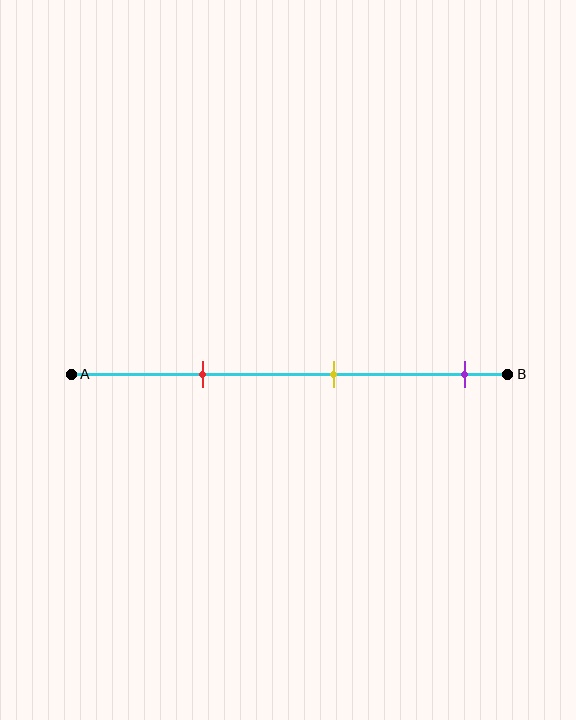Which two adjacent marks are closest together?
The red and yellow marks are the closest adjacent pair.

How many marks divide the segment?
There are 3 marks dividing the segment.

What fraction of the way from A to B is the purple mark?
The purple mark is approximately 90% (0.9) of the way from A to B.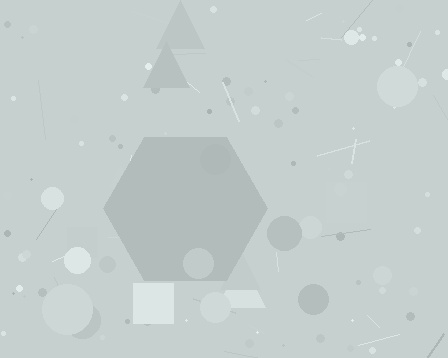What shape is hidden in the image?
A hexagon is hidden in the image.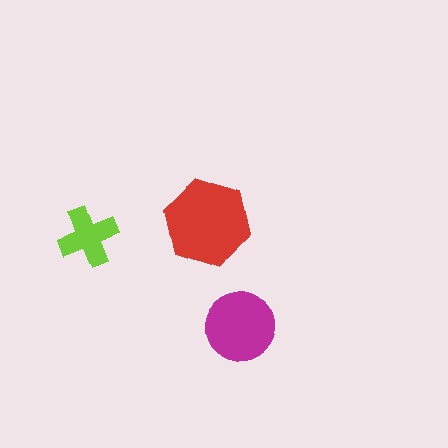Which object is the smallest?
The lime cross.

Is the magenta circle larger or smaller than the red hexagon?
Smaller.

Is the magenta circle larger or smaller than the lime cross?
Larger.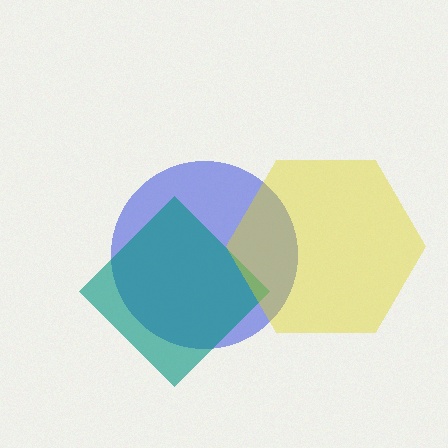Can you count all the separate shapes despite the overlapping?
Yes, there are 3 separate shapes.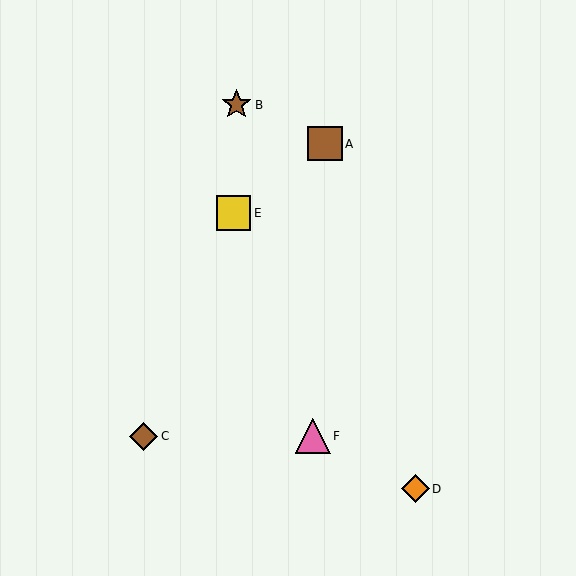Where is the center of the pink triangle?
The center of the pink triangle is at (313, 436).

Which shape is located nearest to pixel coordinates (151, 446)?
The brown diamond (labeled C) at (144, 436) is nearest to that location.